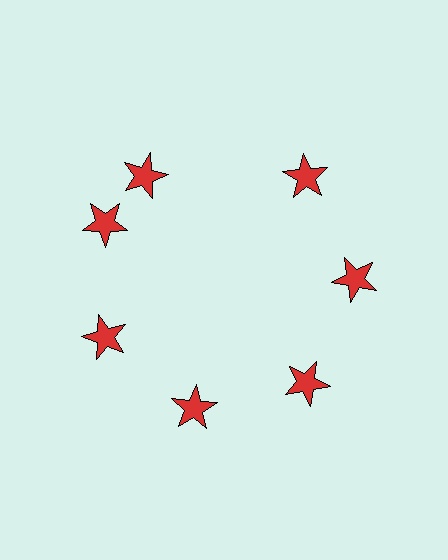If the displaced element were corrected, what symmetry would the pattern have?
It would have 7-fold rotational symmetry — the pattern would map onto itself every 51 degrees.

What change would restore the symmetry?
The symmetry would be restored by rotating it back into even spacing with its neighbors so that all 7 stars sit at equal angles and equal distance from the center.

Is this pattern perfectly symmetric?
No. The 7 red stars are arranged in a ring, but one element near the 12 o'clock position is rotated out of alignment along the ring, breaking the 7-fold rotational symmetry.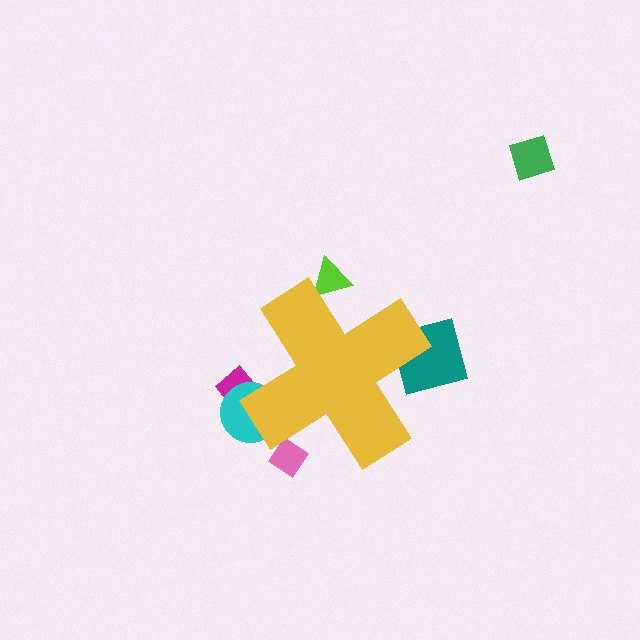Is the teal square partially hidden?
Yes, the teal square is partially hidden behind the yellow cross.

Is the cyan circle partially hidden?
Yes, the cyan circle is partially hidden behind the yellow cross.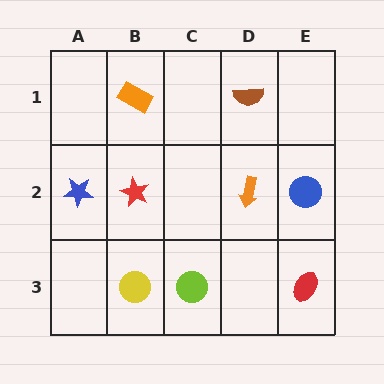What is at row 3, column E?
A red ellipse.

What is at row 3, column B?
A yellow circle.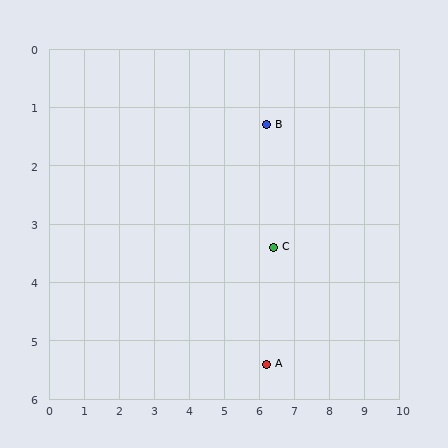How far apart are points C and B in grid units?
Points C and B are about 2.1 grid units apart.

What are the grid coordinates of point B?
Point B is at approximately (6.2, 1.3).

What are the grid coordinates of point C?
Point C is at approximately (6.4, 3.4).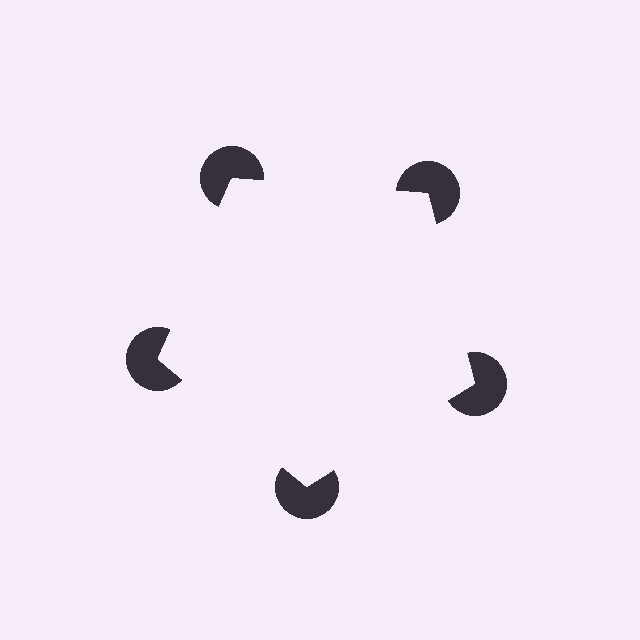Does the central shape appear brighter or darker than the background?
It typically appears slightly brighter than the background, even though no actual brightness change is drawn.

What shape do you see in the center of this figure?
An illusory pentagon — its edges are inferred from the aligned wedge cuts in the pac-man discs, not physically drawn.